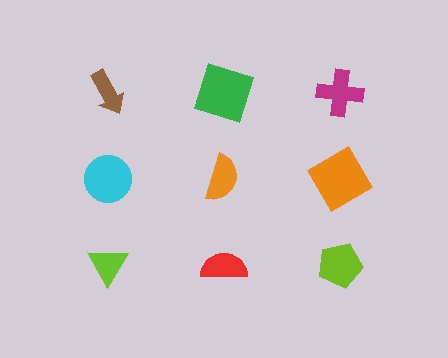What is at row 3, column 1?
A lime triangle.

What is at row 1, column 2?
A green square.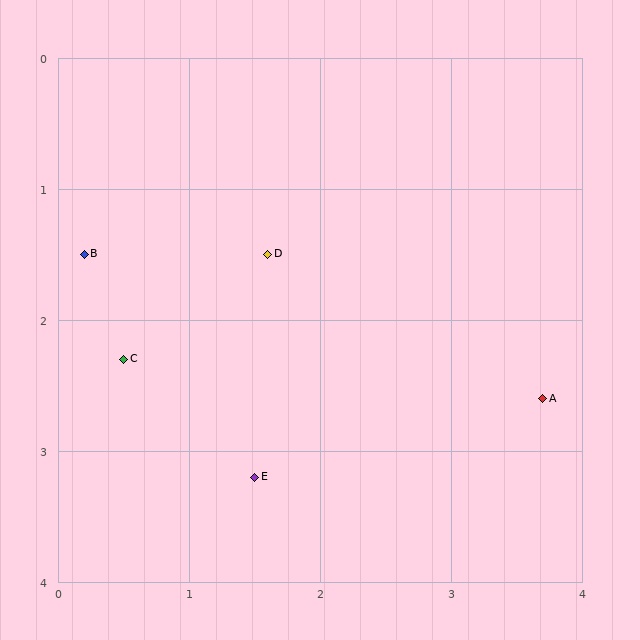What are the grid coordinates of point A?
Point A is at approximately (3.7, 2.6).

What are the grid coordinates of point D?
Point D is at approximately (1.6, 1.5).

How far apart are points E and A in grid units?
Points E and A are about 2.3 grid units apart.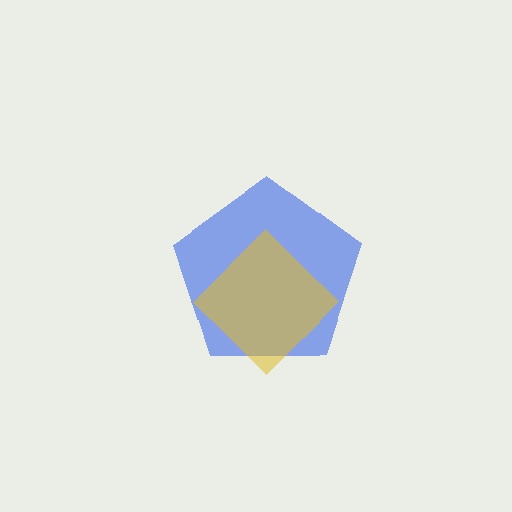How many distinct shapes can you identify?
There are 2 distinct shapes: a blue pentagon, a yellow diamond.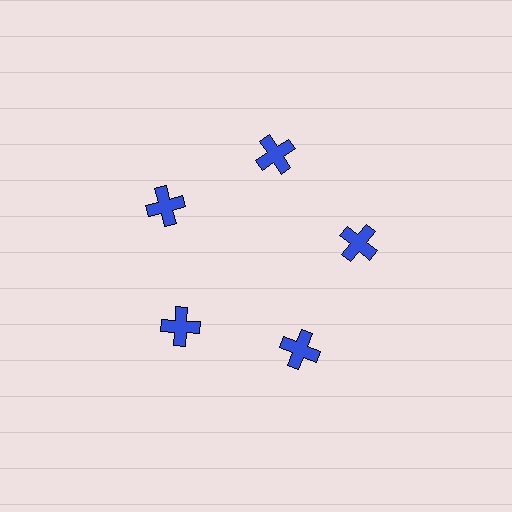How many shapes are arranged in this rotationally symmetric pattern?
There are 5 shapes, arranged in 5 groups of 1.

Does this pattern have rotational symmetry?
Yes, this pattern has 5-fold rotational symmetry. It looks the same after rotating 72 degrees around the center.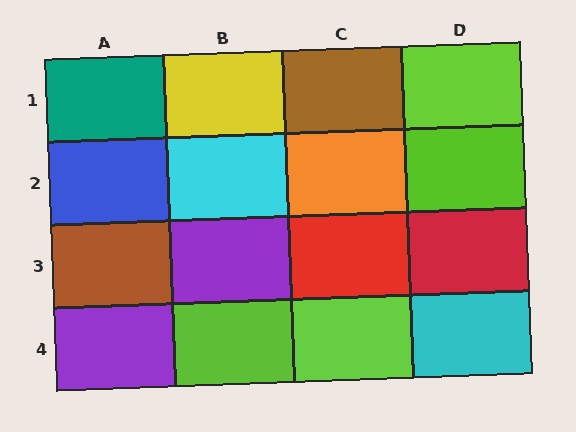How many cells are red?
2 cells are red.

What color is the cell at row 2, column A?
Blue.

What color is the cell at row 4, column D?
Cyan.